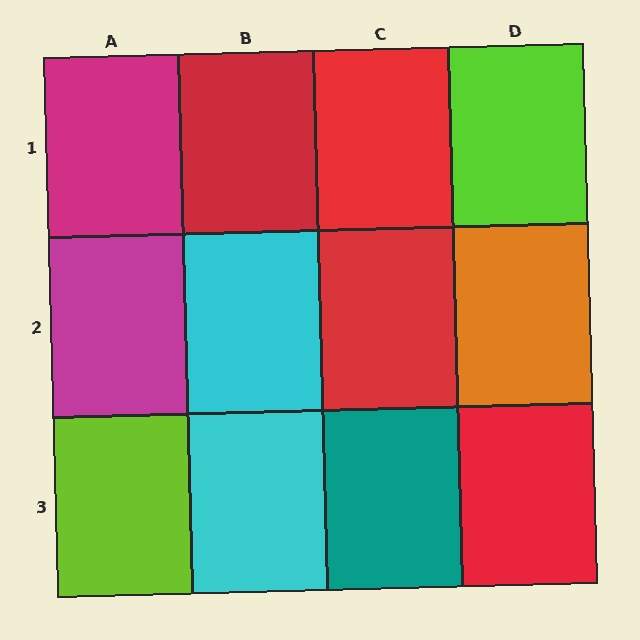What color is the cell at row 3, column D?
Red.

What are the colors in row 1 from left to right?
Magenta, red, red, lime.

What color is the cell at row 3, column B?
Cyan.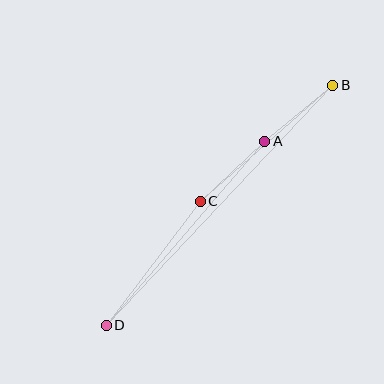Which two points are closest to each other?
Points A and B are closest to each other.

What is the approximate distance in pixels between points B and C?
The distance between B and C is approximately 176 pixels.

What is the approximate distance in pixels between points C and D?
The distance between C and D is approximately 156 pixels.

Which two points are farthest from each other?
Points B and D are farthest from each other.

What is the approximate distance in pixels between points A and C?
The distance between A and C is approximately 88 pixels.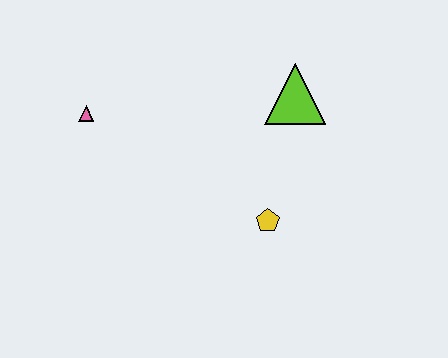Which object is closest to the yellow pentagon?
The lime triangle is closest to the yellow pentagon.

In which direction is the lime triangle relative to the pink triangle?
The lime triangle is to the right of the pink triangle.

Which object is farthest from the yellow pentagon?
The pink triangle is farthest from the yellow pentagon.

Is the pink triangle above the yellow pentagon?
Yes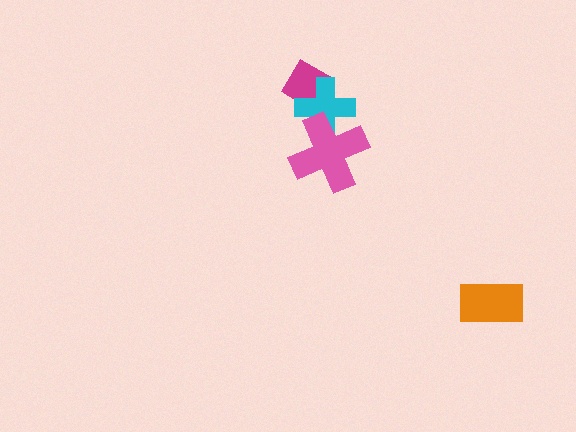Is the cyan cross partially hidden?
Yes, it is partially covered by another shape.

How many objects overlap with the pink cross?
1 object overlaps with the pink cross.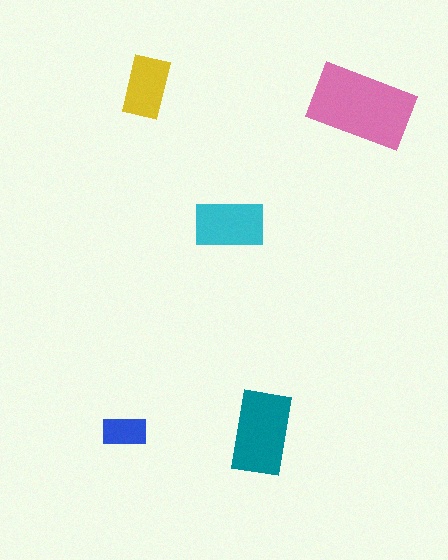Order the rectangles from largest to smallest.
the pink one, the teal one, the cyan one, the yellow one, the blue one.